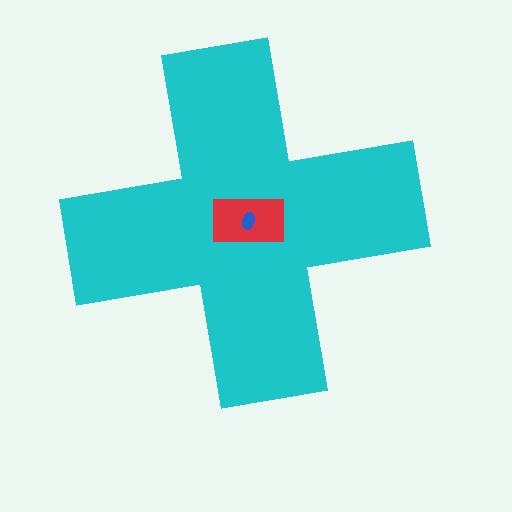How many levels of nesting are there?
3.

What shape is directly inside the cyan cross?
The red rectangle.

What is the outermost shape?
The cyan cross.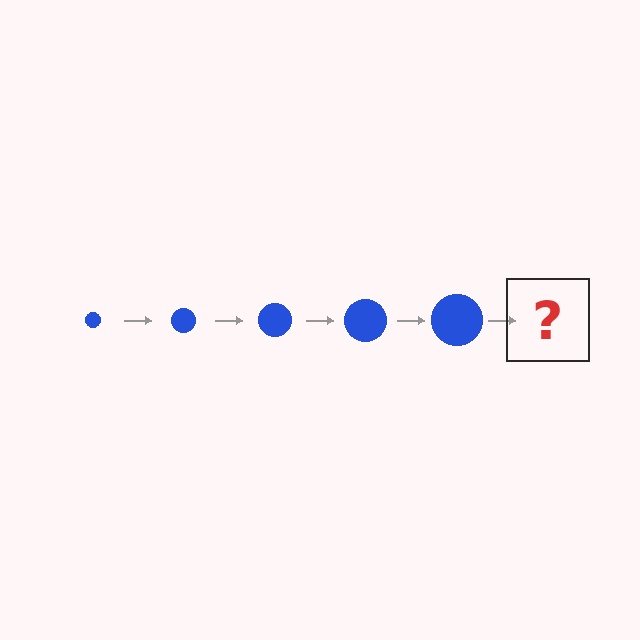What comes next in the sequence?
The next element should be a blue circle, larger than the previous one.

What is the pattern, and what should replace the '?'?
The pattern is that the circle gets progressively larger each step. The '?' should be a blue circle, larger than the previous one.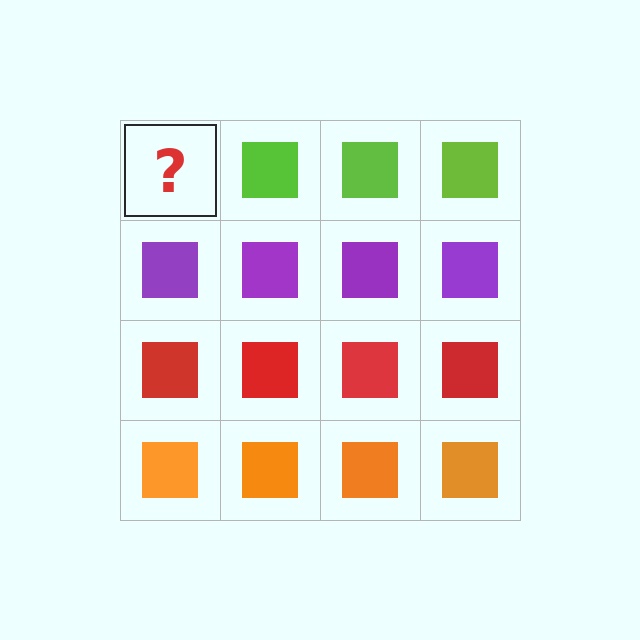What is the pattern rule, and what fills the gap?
The rule is that each row has a consistent color. The gap should be filled with a lime square.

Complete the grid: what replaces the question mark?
The question mark should be replaced with a lime square.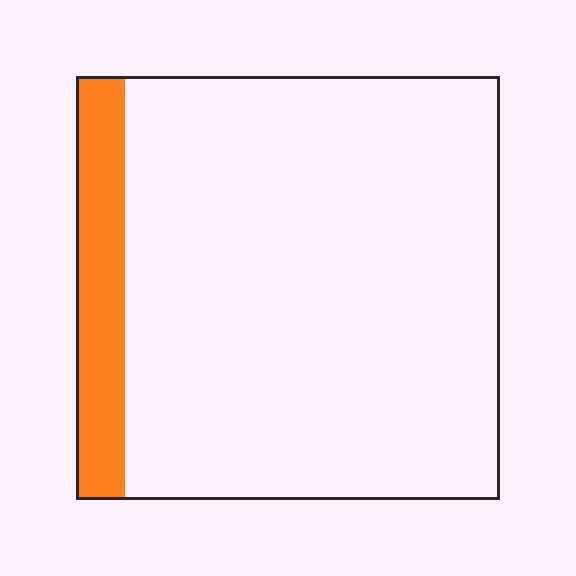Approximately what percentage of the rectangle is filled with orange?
Approximately 10%.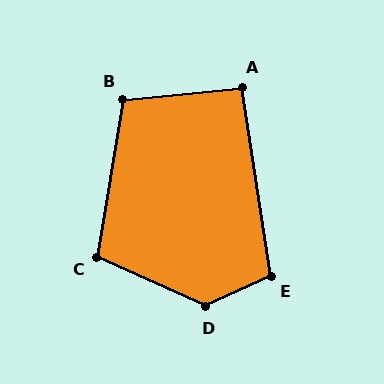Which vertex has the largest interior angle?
D, at approximately 131 degrees.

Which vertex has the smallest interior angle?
A, at approximately 93 degrees.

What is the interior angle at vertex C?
Approximately 105 degrees (obtuse).